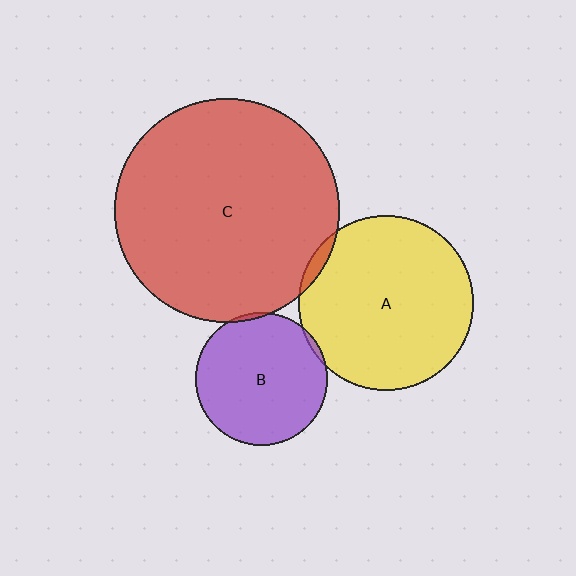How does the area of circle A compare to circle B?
Approximately 1.7 times.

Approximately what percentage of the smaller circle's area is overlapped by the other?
Approximately 5%.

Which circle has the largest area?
Circle C (red).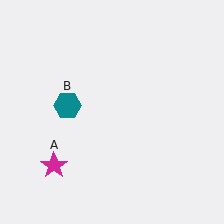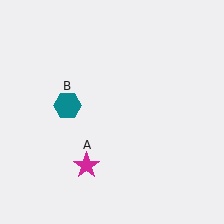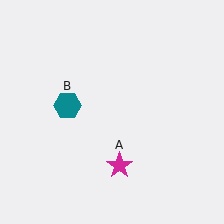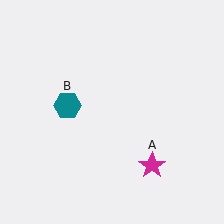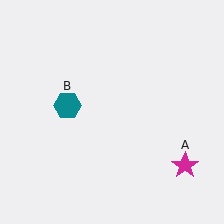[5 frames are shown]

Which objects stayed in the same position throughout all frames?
Teal hexagon (object B) remained stationary.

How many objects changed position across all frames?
1 object changed position: magenta star (object A).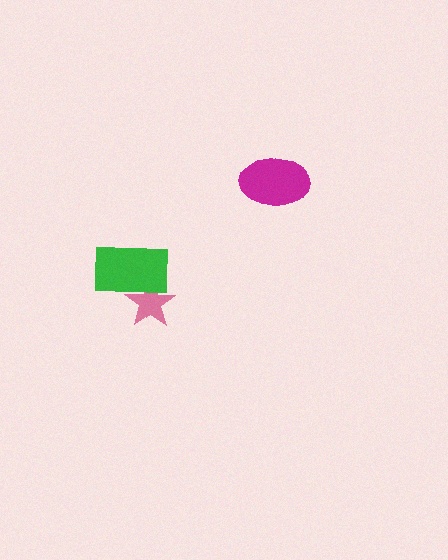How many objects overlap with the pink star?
1 object overlaps with the pink star.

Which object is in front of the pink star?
The green rectangle is in front of the pink star.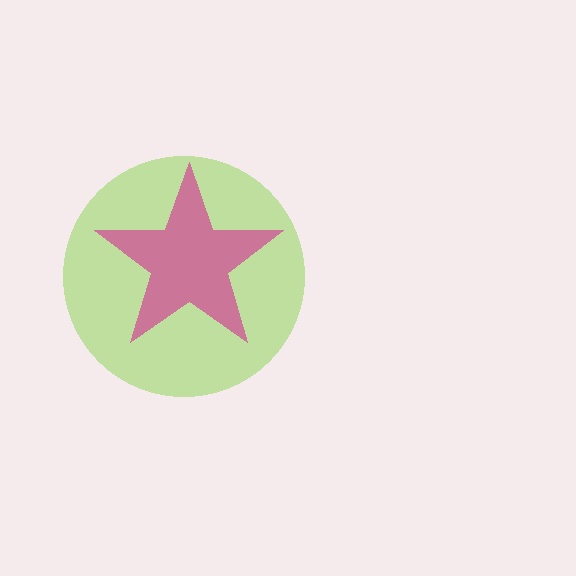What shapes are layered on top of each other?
The layered shapes are: a lime circle, a magenta star.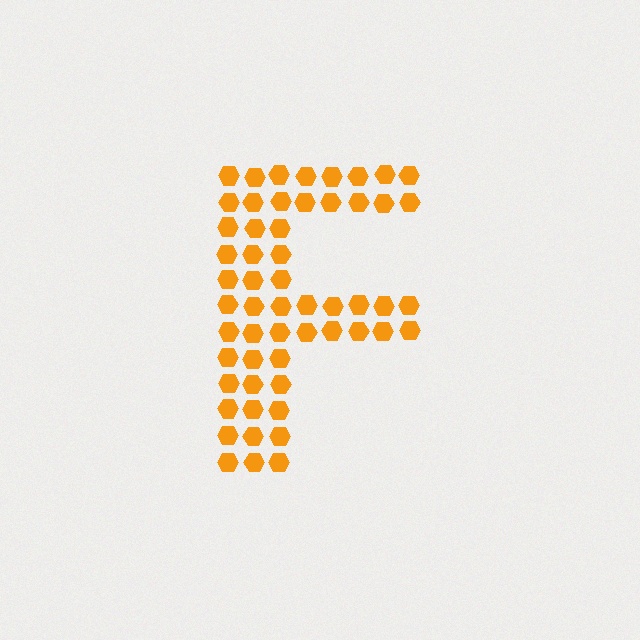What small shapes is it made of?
It is made of small hexagons.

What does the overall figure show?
The overall figure shows the letter F.